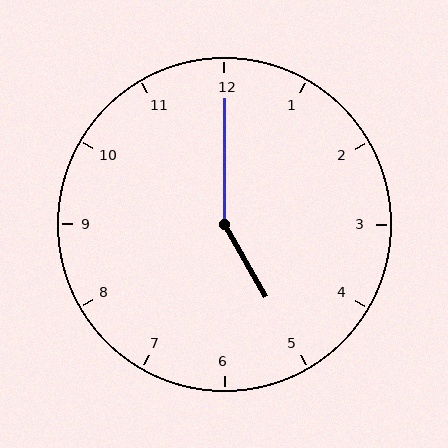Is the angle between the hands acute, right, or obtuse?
It is obtuse.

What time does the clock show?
5:00.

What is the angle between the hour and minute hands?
Approximately 150 degrees.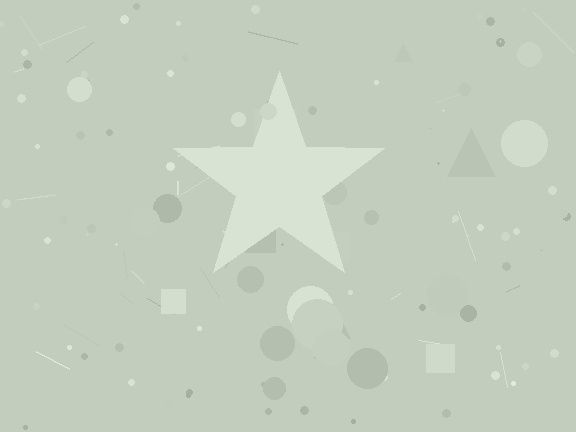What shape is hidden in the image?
A star is hidden in the image.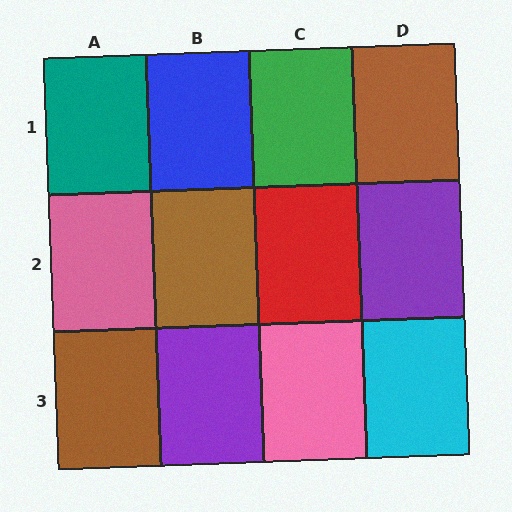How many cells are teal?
1 cell is teal.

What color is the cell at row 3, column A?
Brown.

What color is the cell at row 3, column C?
Pink.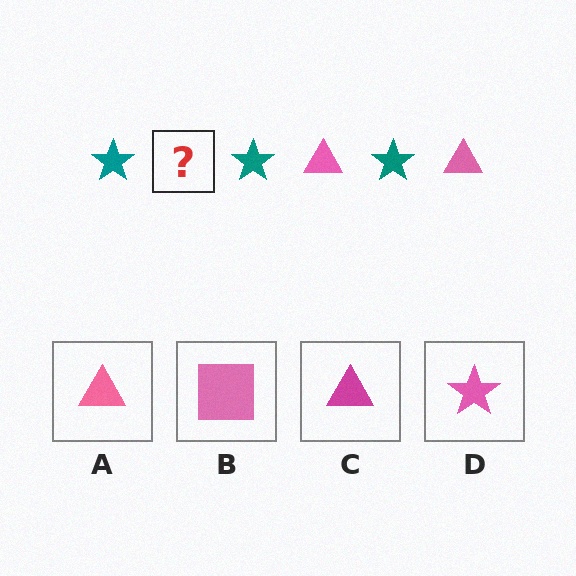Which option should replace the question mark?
Option A.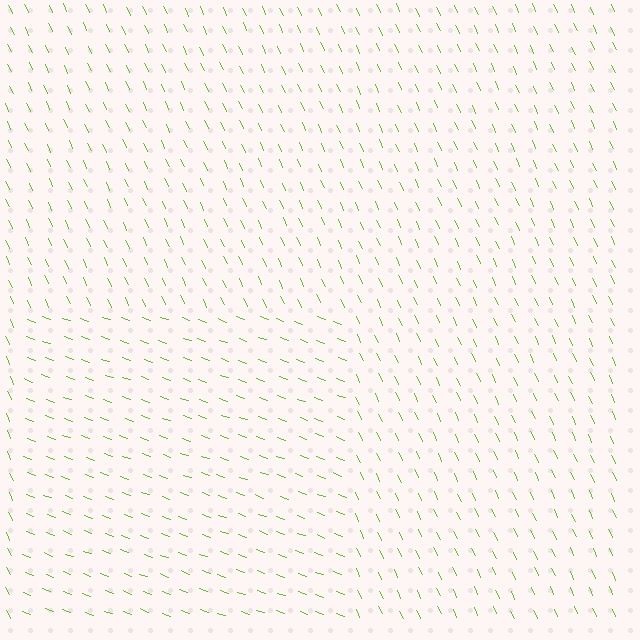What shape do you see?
I see a rectangle.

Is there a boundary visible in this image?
Yes, there is a texture boundary formed by a change in line orientation.